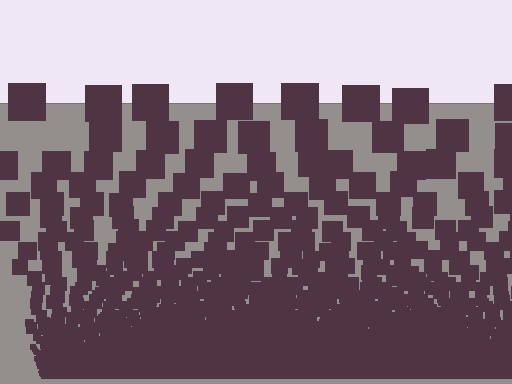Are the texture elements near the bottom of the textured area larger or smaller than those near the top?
Smaller. The gradient is inverted — elements near the bottom are smaller and denser.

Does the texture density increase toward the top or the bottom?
Density increases toward the bottom.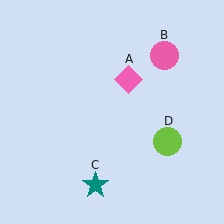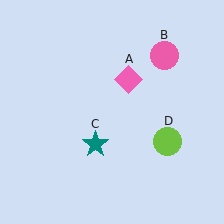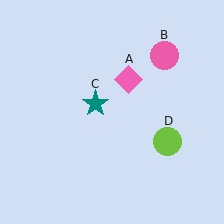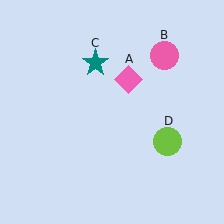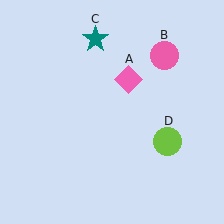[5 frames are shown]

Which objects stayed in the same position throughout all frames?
Pink diamond (object A) and pink circle (object B) and lime circle (object D) remained stationary.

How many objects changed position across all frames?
1 object changed position: teal star (object C).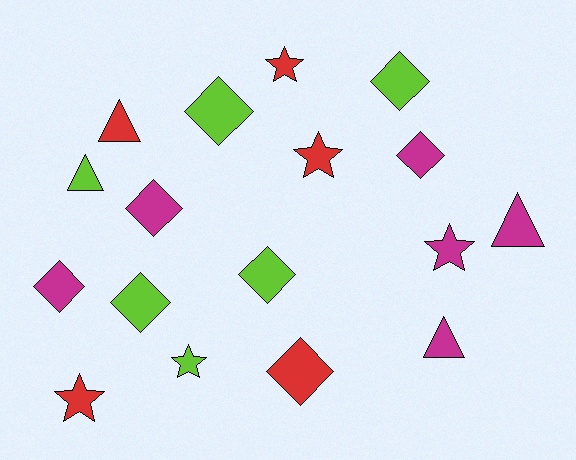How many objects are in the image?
There are 17 objects.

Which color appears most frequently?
Lime, with 6 objects.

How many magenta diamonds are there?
There are 3 magenta diamonds.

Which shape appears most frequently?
Diamond, with 8 objects.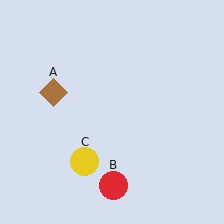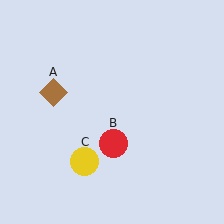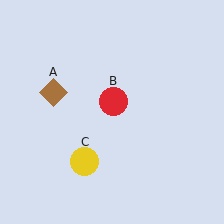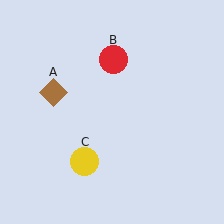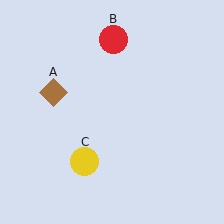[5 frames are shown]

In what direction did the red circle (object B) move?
The red circle (object B) moved up.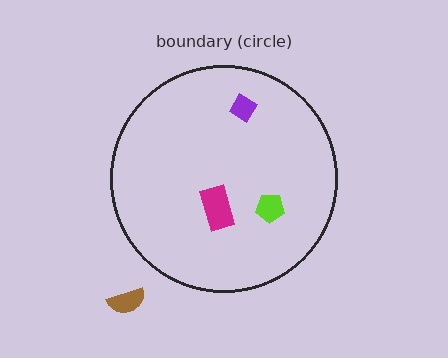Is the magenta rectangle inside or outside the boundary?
Inside.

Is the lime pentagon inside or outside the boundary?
Inside.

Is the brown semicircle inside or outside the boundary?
Outside.